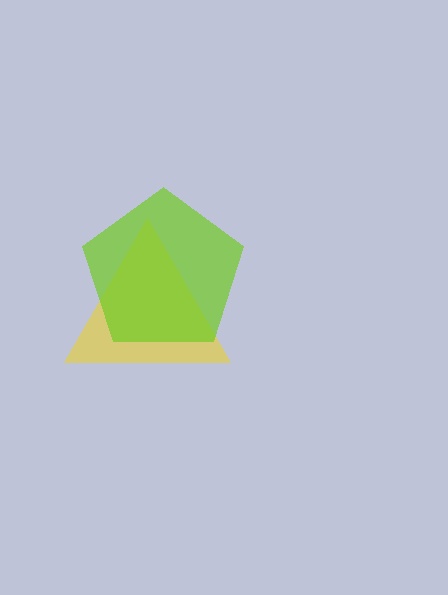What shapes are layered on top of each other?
The layered shapes are: a yellow triangle, a lime pentagon.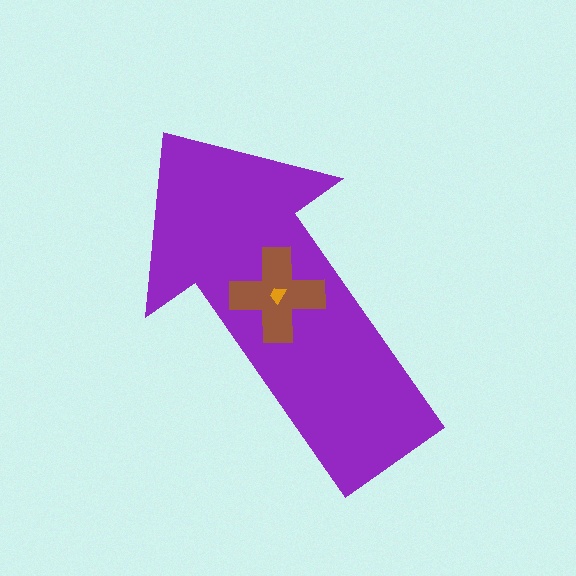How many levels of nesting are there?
3.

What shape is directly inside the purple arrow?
The brown cross.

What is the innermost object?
The orange trapezoid.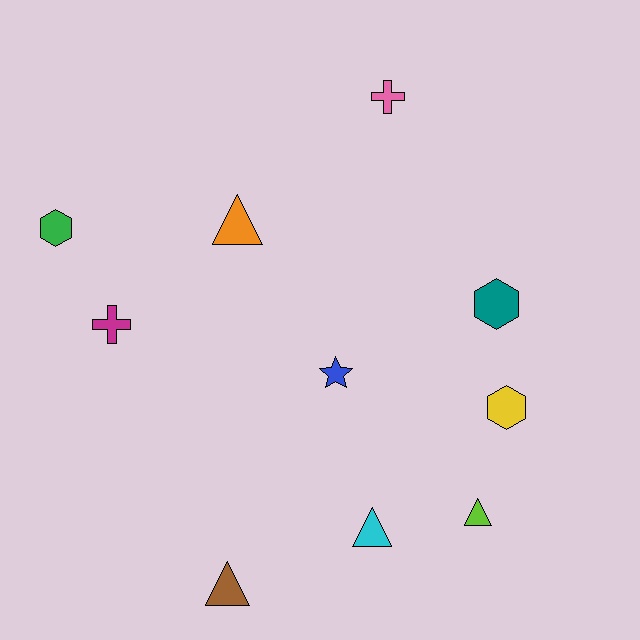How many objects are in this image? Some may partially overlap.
There are 10 objects.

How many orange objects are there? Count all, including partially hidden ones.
There is 1 orange object.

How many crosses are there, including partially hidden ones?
There are 2 crosses.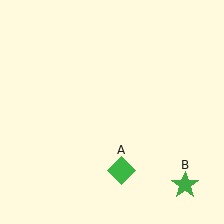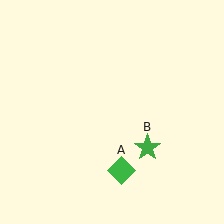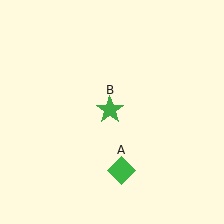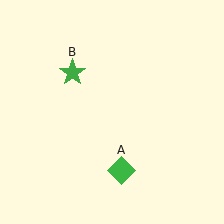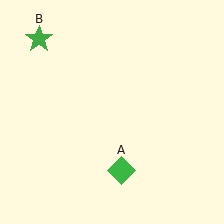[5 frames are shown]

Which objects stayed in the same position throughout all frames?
Green diamond (object A) remained stationary.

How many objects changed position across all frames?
1 object changed position: green star (object B).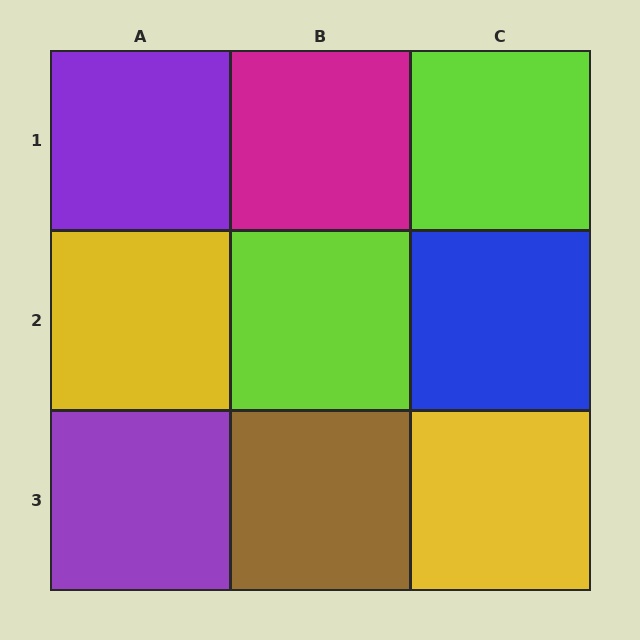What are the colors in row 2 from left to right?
Yellow, lime, blue.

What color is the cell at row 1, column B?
Magenta.